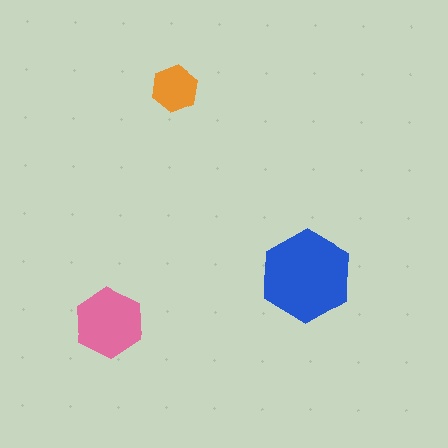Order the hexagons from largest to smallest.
the blue one, the pink one, the orange one.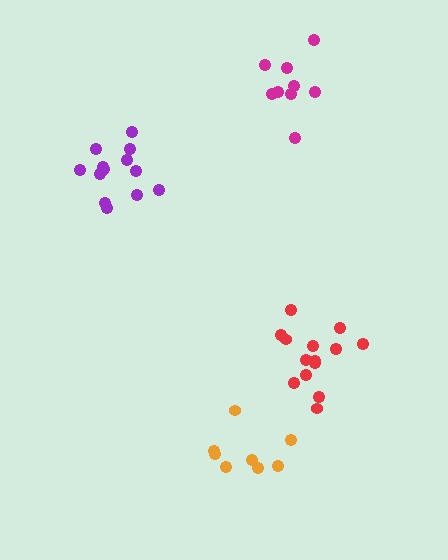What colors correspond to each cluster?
The clusters are colored: red, orange, purple, magenta.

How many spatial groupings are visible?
There are 4 spatial groupings.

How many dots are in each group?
Group 1: 14 dots, Group 2: 8 dots, Group 3: 14 dots, Group 4: 9 dots (45 total).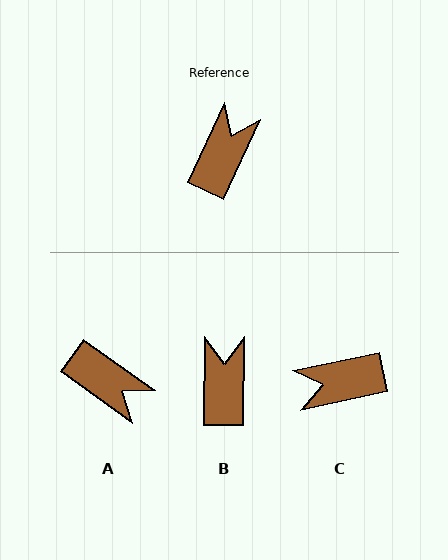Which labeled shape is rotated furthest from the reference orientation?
C, about 127 degrees away.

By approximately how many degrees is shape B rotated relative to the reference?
Approximately 25 degrees counter-clockwise.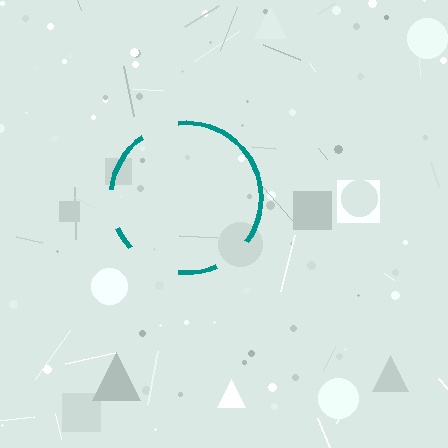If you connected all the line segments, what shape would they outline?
They would outline a circle.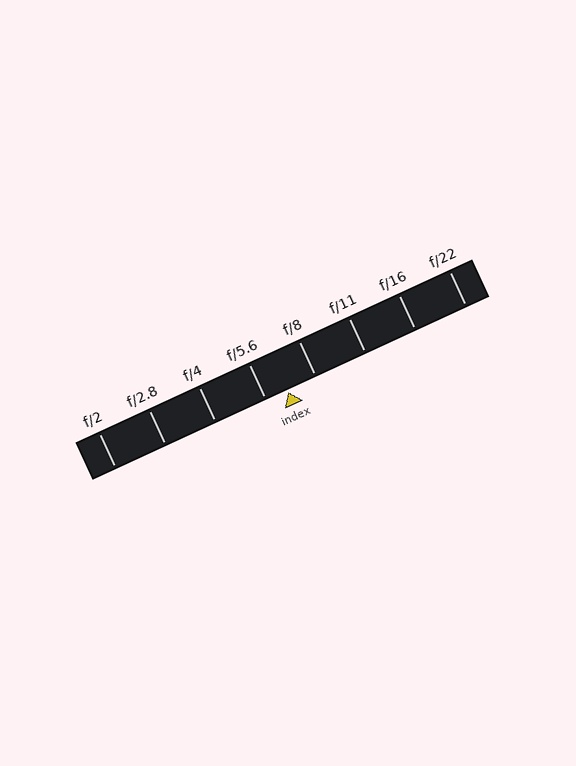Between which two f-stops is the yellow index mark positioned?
The index mark is between f/5.6 and f/8.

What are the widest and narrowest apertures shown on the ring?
The widest aperture shown is f/2 and the narrowest is f/22.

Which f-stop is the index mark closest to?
The index mark is closest to f/5.6.